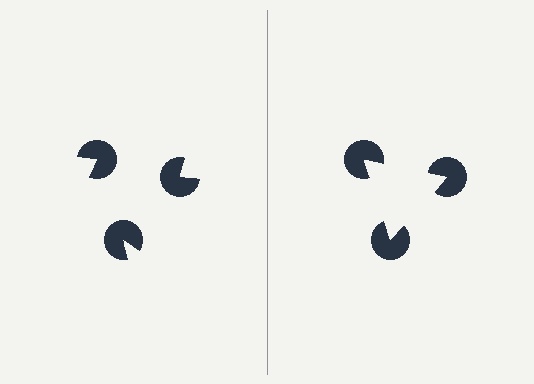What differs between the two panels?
The pac-man discs are positioned identically on both sides; only the wedge orientations differ. On the right they align to a triangle; on the left they are misaligned.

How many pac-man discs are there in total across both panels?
6 — 3 on each side.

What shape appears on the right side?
An illusory triangle.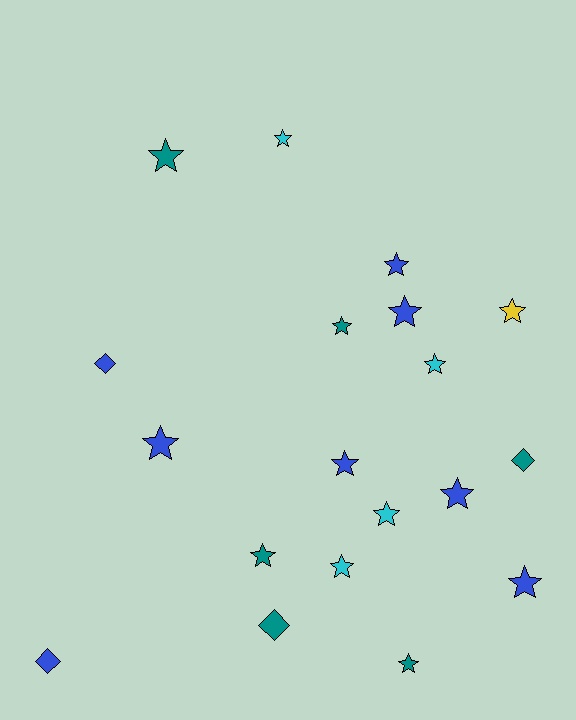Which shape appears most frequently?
Star, with 15 objects.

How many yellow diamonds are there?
There are no yellow diamonds.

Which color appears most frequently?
Blue, with 8 objects.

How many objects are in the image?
There are 19 objects.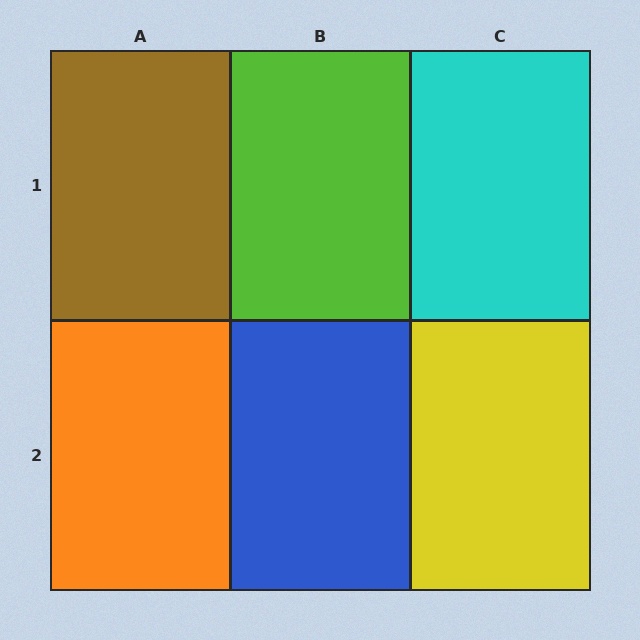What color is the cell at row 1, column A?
Brown.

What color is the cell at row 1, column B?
Lime.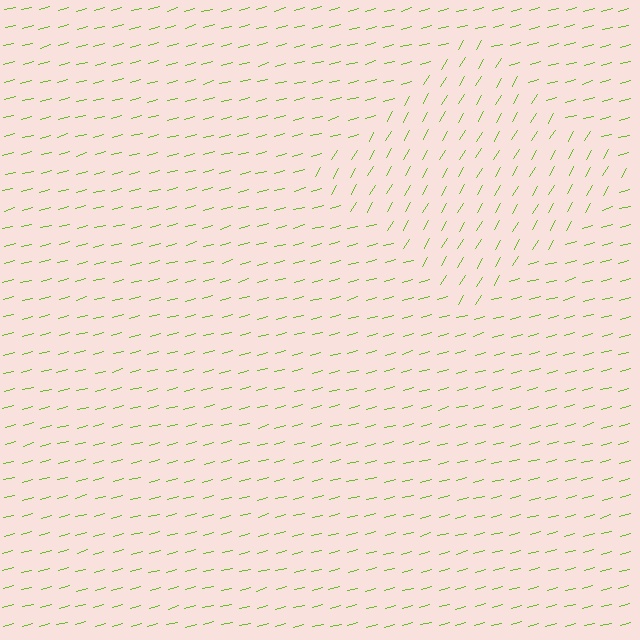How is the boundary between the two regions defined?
The boundary is defined purely by a change in line orientation (approximately 45 degrees difference). All lines are the same color and thickness.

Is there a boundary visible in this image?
Yes, there is a texture boundary formed by a change in line orientation.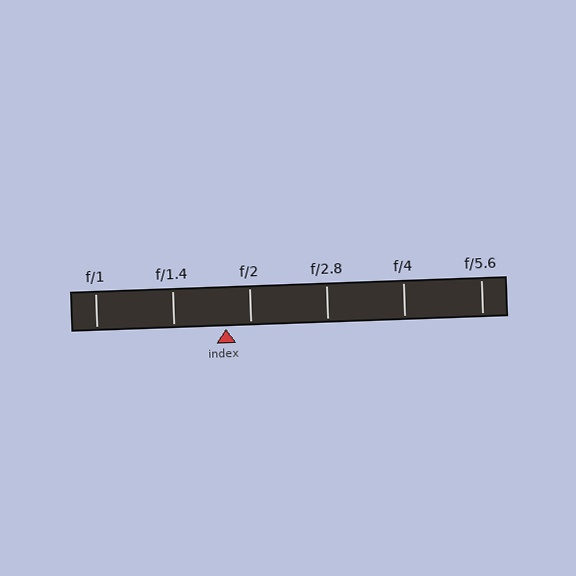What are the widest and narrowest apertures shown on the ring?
The widest aperture shown is f/1 and the narrowest is f/5.6.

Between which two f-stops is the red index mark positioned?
The index mark is between f/1.4 and f/2.